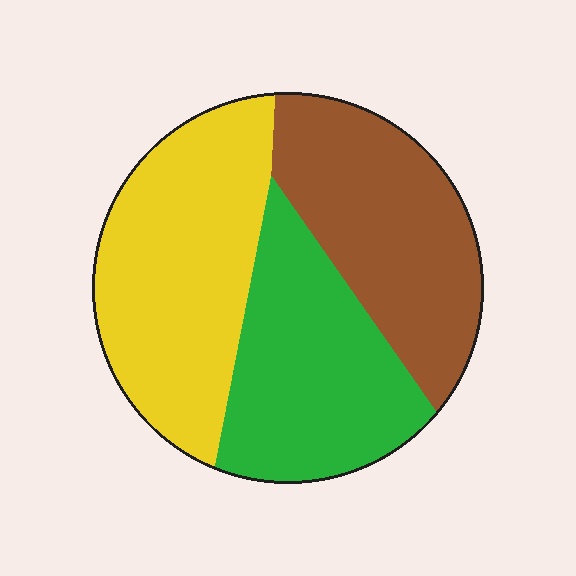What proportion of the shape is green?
Green covers about 30% of the shape.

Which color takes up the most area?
Yellow, at roughly 35%.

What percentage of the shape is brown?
Brown takes up about one third (1/3) of the shape.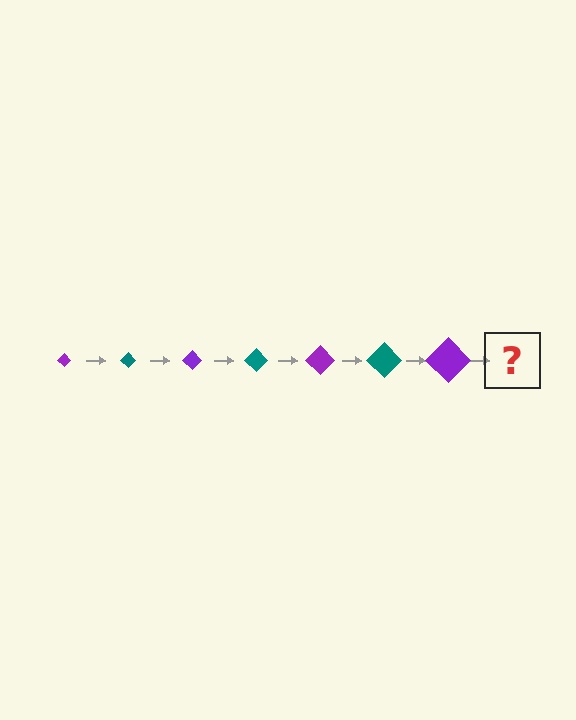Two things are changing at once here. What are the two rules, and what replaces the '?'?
The two rules are that the diamond grows larger each step and the color cycles through purple and teal. The '?' should be a teal diamond, larger than the previous one.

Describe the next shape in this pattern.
It should be a teal diamond, larger than the previous one.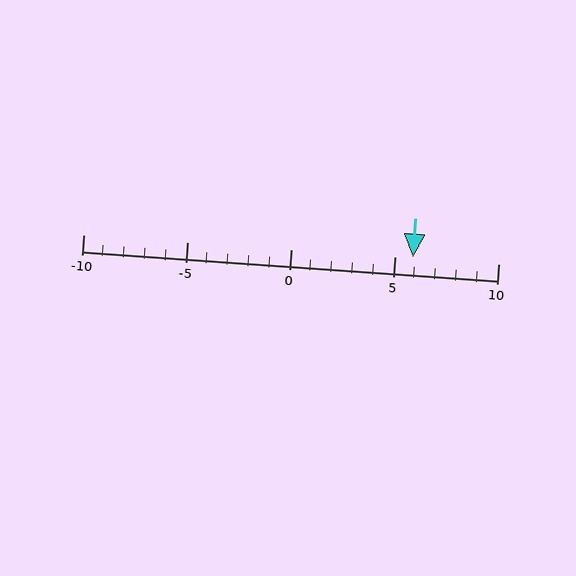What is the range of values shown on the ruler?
The ruler shows values from -10 to 10.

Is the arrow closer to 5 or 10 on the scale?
The arrow is closer to 5.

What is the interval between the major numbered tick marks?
The major tick marks are spaced 5 units apart.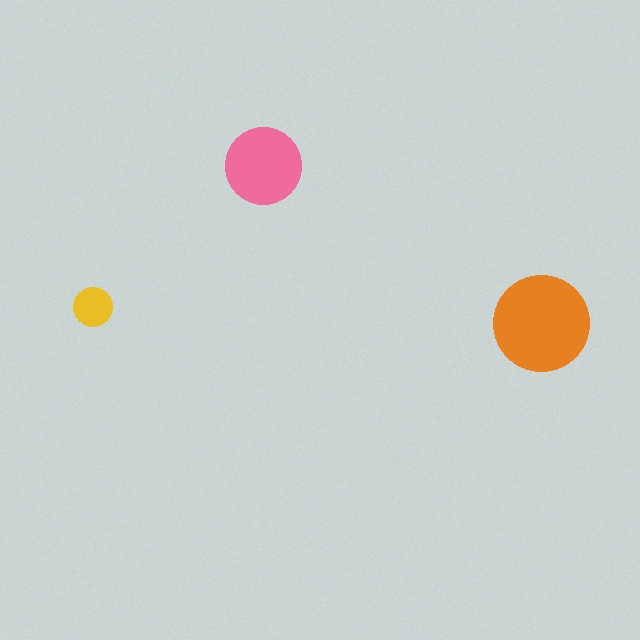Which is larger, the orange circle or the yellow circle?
The orange one.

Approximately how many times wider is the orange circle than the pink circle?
About 1.5 times wider.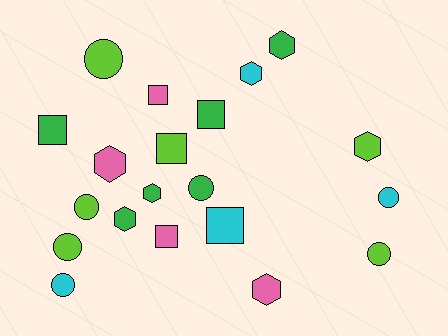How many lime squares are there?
There is 1 lime square.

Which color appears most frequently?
Lime, with 6 objects.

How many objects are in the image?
There are 20 objects.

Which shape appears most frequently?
Hexagon, with 7 objects.